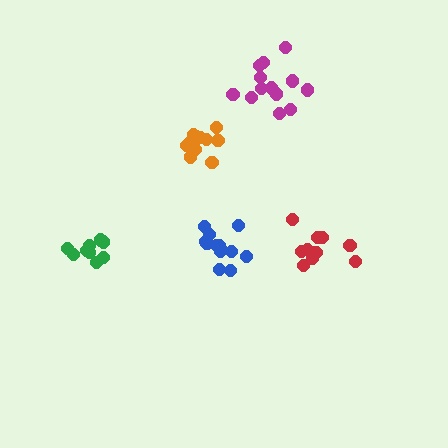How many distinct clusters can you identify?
There are 5 distinct clusters.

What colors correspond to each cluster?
The clusters are colored: green, orange, blue, red, magenta.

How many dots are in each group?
Group 1: 9 dots, Group 2: 14 dots, Group 3: 13 dots, Group 4: 11 dots, Group 5: 13 dots (60 total).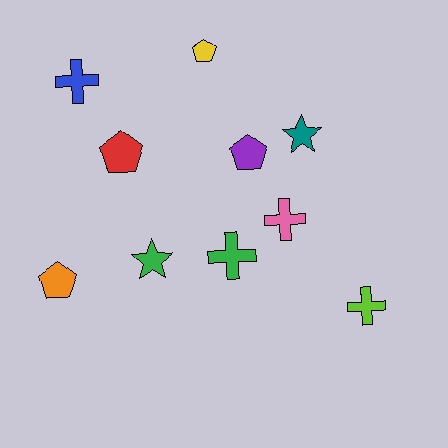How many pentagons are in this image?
There are 4 pentagons.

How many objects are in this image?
There are 10 objects.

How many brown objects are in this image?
There are no brown objects.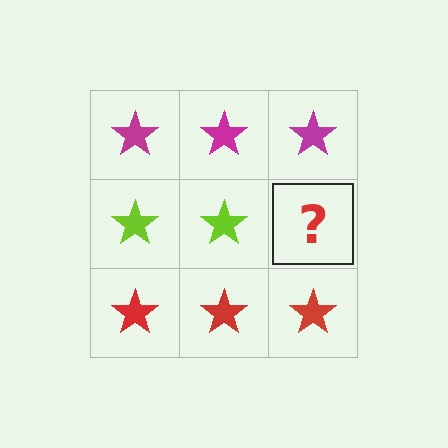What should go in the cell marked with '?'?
The missing cell should contain a lime star.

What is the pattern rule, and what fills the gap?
The rule is that each row has a consistent color. The gap should be filled with a lime star.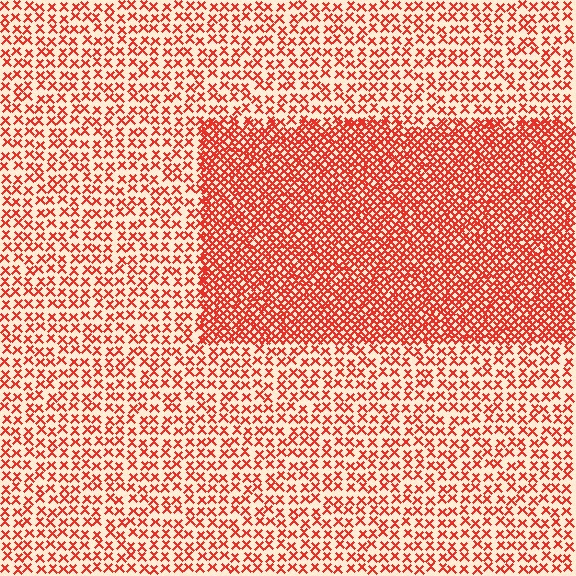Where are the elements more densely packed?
The elements are more densely packed inside the rectangle boundary.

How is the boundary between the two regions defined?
The boundary is defined by a change in element density (approximately 2.4x ratio). All elements are the same color, size, and shape.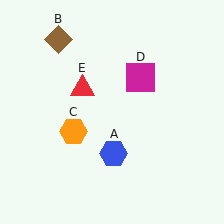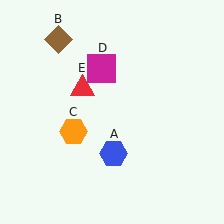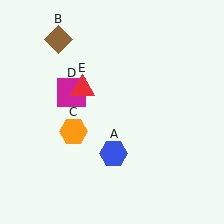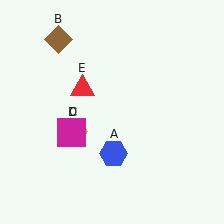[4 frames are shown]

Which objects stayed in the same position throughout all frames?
Blue hexagon (object A) and brown diamond (object B) and orange hexagon (object C) and red triangle (object E) remained stationary.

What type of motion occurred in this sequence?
The magenta square (object D) rotated counterclockwise around the center of the scene.